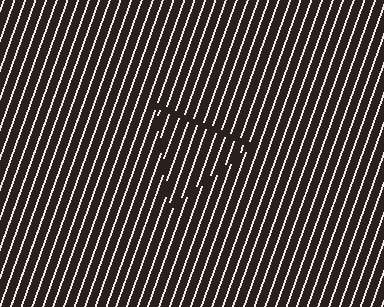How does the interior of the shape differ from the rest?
The interior of the shape contains the same grating, shifted by half a period — the contour is defined by the phase discontinuity where line-ends from the inner and outer gratings abut.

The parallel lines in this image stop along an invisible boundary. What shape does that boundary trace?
An illusory triangle. The interior of the shape contains the same grating, shifted by half a period — the contour is defined by the phase discontinuity where line-ends from the inner and outer gratings abut.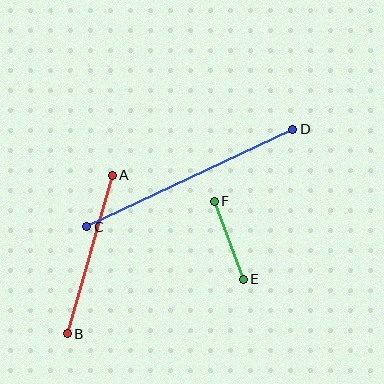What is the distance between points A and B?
The distance is approximately 165 pixels.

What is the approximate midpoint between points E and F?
The midpoint is at approximately (229, 240) pixels.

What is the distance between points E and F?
The distance is approximately 83 pixels.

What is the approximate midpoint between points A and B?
The midpoint is at approximately (90, 255) pixels.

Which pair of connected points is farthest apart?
Points C and D are farthest apart.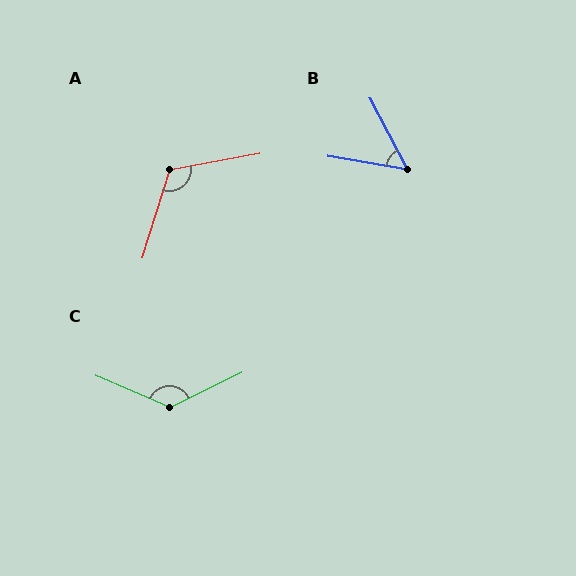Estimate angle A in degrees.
Approximately 118 degrees.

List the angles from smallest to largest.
B (53°), A (118°), C (130°).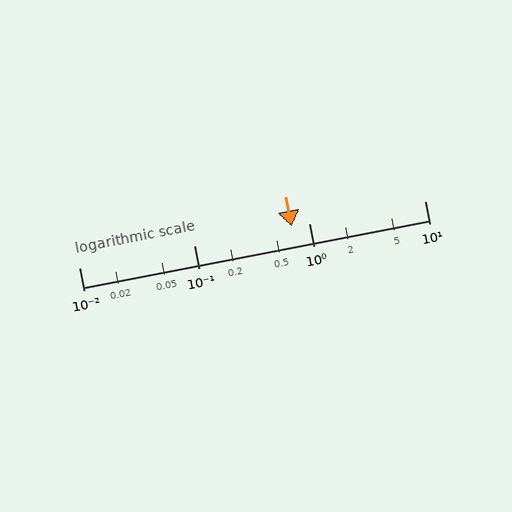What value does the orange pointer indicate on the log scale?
The pointer indicates approximately 0.7.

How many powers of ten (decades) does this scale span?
The scale spans 3 decades, from 0.01 to 10.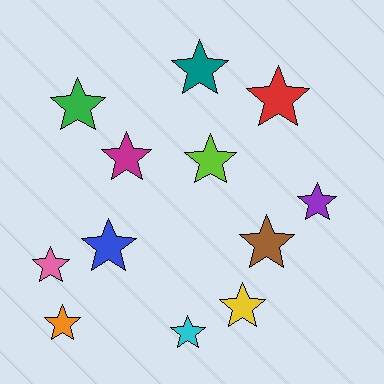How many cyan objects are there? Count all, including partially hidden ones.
There is 1 cyan object.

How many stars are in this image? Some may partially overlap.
There are 12 stars.